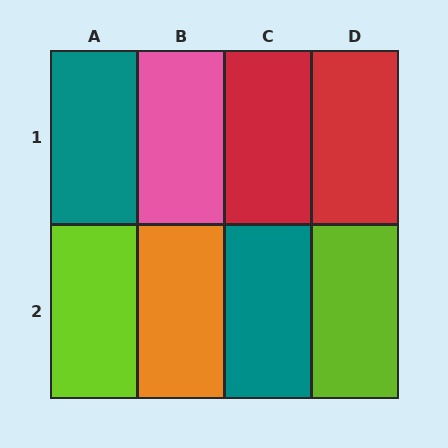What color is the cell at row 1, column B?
Pink.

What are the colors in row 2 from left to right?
Lime, orange, teal, lime.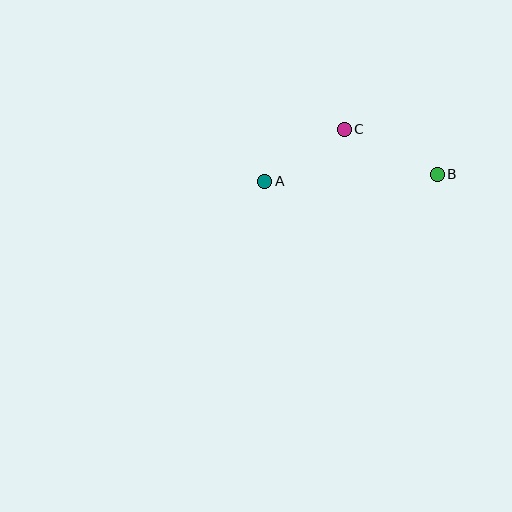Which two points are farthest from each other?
Points A and B are farthest from each other.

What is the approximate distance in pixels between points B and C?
The distance between B and C is approximately 104 pixels.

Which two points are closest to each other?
Points A and C are closest to each other.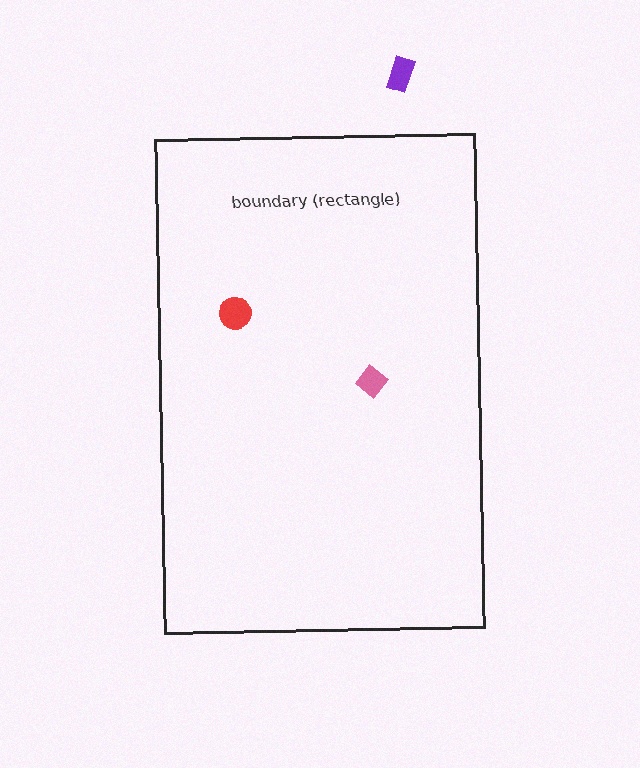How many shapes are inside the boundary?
2 inside, 1 outside.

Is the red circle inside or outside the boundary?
Inside.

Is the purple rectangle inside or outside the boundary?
Outside.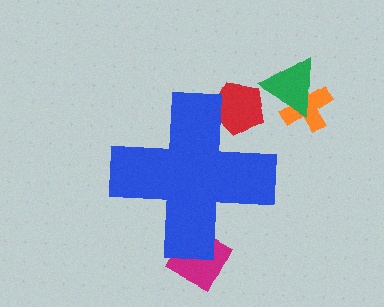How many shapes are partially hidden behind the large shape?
2 shapes are partially hidden.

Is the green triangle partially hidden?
No, the green triangle is fully visible.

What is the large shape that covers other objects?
A blue cross.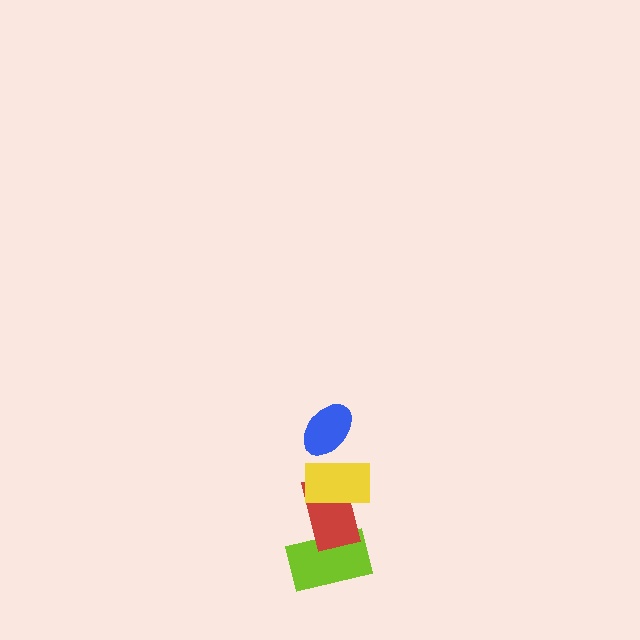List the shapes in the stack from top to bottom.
From top to bottom: the blue ellipse, the yellow rectangle, the red rectangle, the lime rectangle.